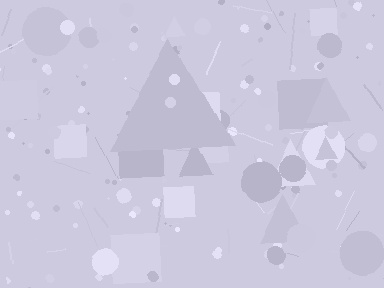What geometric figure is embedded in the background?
A triangle is embedded in the background.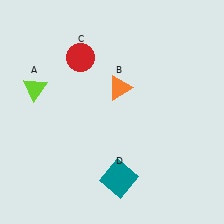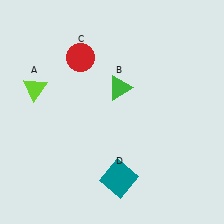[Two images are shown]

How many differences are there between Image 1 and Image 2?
There is 1 difference between the two images.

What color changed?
The triangle (B) changed from orange in Image 1 to green in Image 2.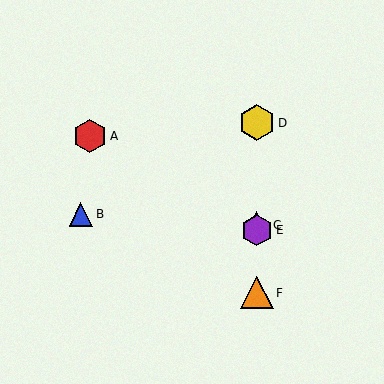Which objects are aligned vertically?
Objects C, D, E, F are aligned vertically.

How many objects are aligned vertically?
4 objects (C, D, E, F) are aligned vertically.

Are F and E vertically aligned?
Yes, both are at x≈257.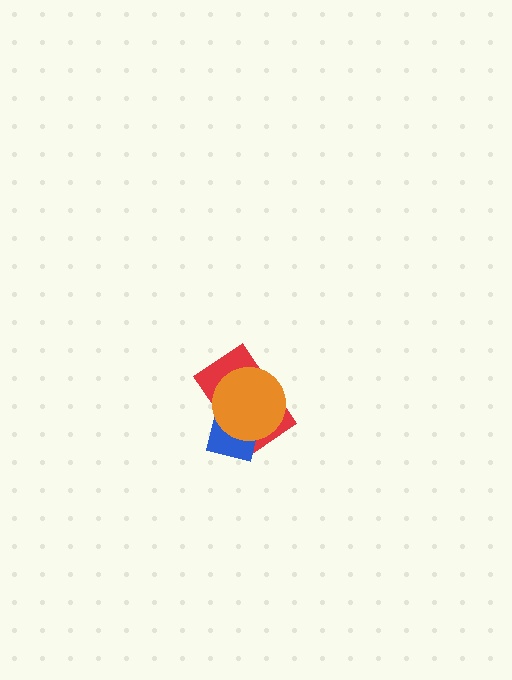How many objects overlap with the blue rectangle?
2 objects overlap with the blue rectangle.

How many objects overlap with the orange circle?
2 objects overlap with the orange circle.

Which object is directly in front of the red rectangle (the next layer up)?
The blue rectangle is directly in front of the red rectangle.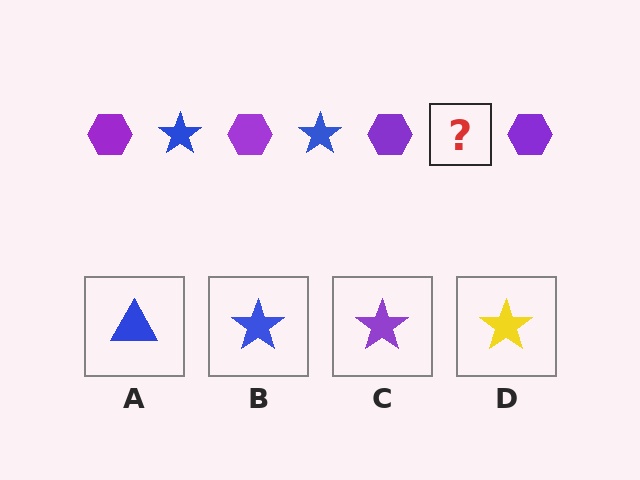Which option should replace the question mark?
Option B.